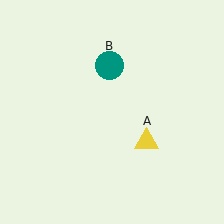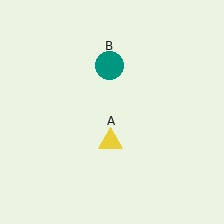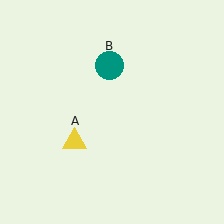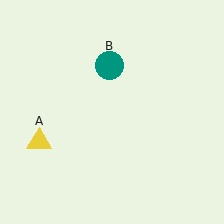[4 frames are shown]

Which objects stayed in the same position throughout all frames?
Teal circle (object B) remained stationary.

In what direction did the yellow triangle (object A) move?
The yellow triangle (object A) moved left.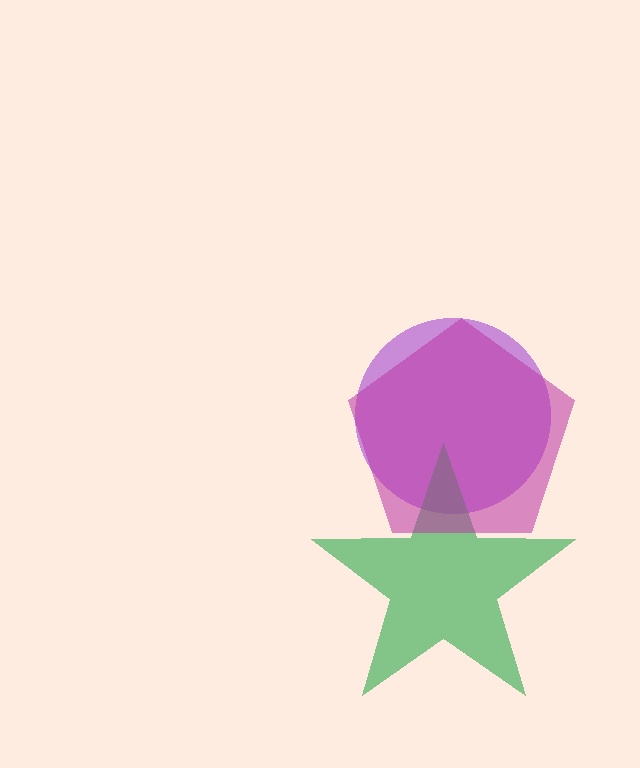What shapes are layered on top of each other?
The layered shapes are: a purple circle, a green star, a magenta pentagon.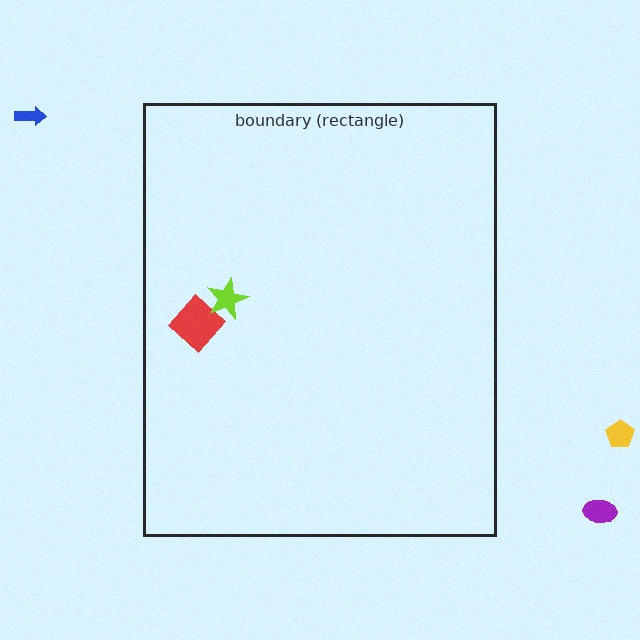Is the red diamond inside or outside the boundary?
Inside.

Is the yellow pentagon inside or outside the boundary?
Outside.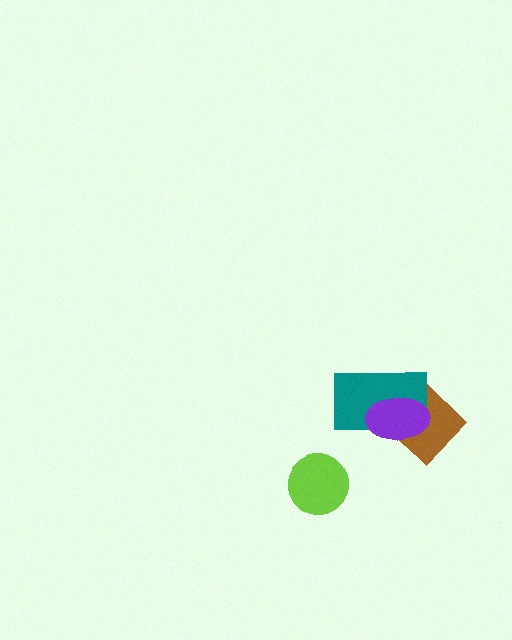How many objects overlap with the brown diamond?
2 objects overlap with the brown diamond.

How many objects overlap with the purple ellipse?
2 objects overlap with the purple ellipse.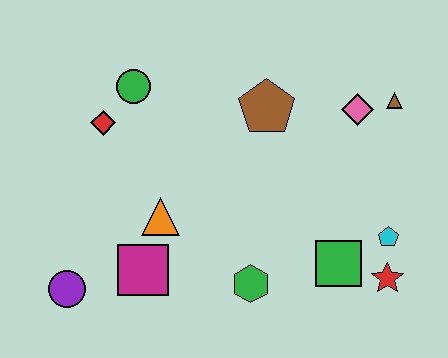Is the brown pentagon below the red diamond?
No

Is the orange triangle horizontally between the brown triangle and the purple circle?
Yes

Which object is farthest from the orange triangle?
The brown triangle is farthest from the orange triangle.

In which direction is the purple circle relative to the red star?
The purple circle is to the left of the red star.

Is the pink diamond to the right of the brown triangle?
No